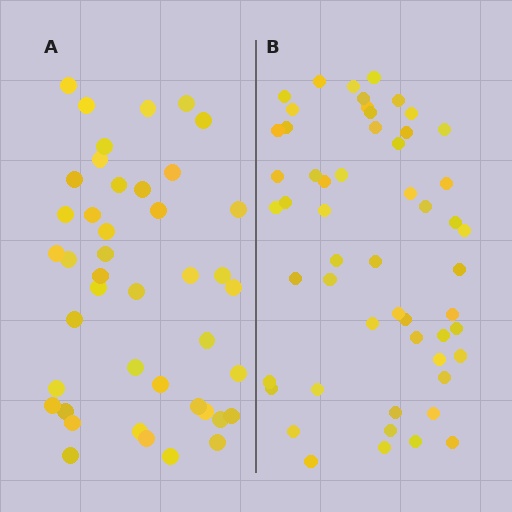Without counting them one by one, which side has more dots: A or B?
Region B (the right region) has more dots.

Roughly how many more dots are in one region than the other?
Region B has roughly 12 or so more dots than region A.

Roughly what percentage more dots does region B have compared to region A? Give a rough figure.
About 25% more.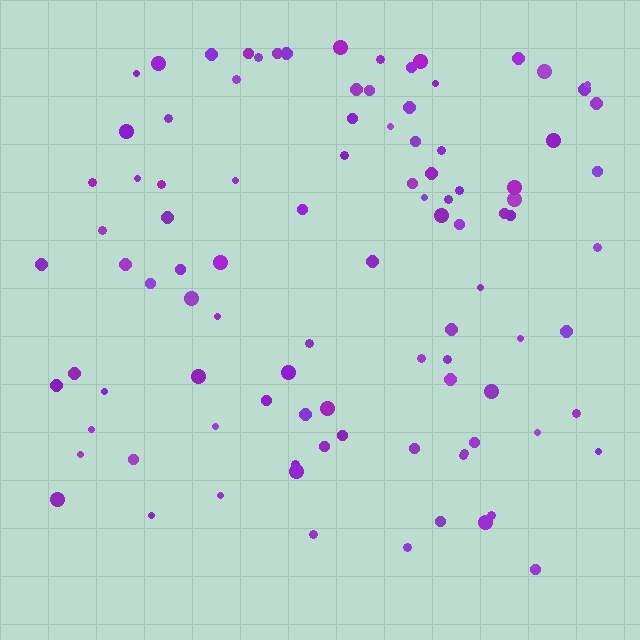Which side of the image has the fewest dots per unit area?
The bottom.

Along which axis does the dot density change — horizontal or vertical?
Vertical.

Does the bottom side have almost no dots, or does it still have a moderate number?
Still a moderate number, just noticeably fewer than the top.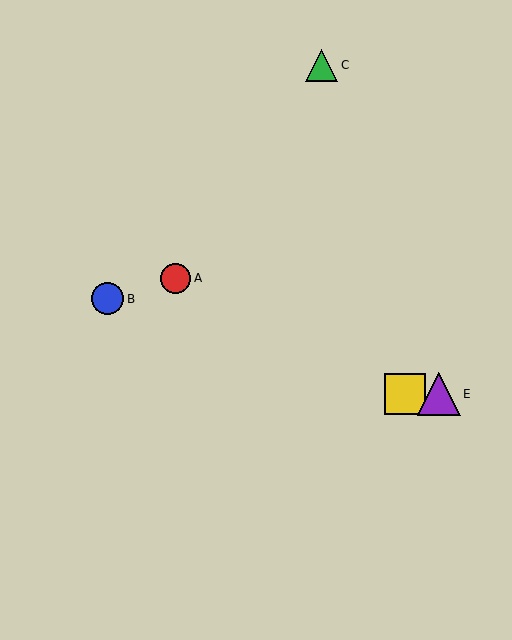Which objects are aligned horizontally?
Objects D, E are aligned horizontally.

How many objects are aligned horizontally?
2 objects (D, E) are aligned horizontally.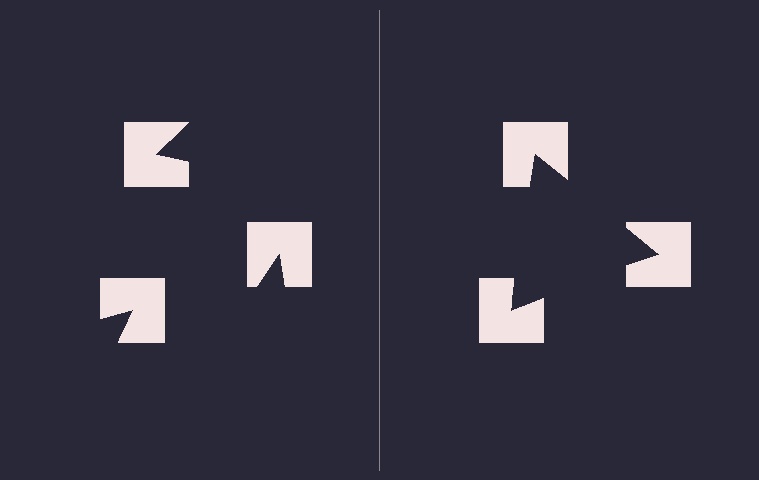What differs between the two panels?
The notched squares are positioned identically on both sides; only the wedge orientations differ. On the right they align to a triangle; on the left they are misaligned.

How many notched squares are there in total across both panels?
6 — 3 on each side.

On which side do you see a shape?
An illusory triangle appears on the right side. On the left side the wedge cuts are rotated, so no coherent shape forms.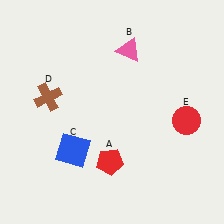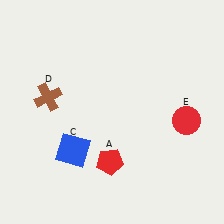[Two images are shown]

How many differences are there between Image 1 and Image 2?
There is 1 difference between the two images.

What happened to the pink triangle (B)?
The pink triangle (B) was removed in Image 2. It was in the top-right area of Image 1.